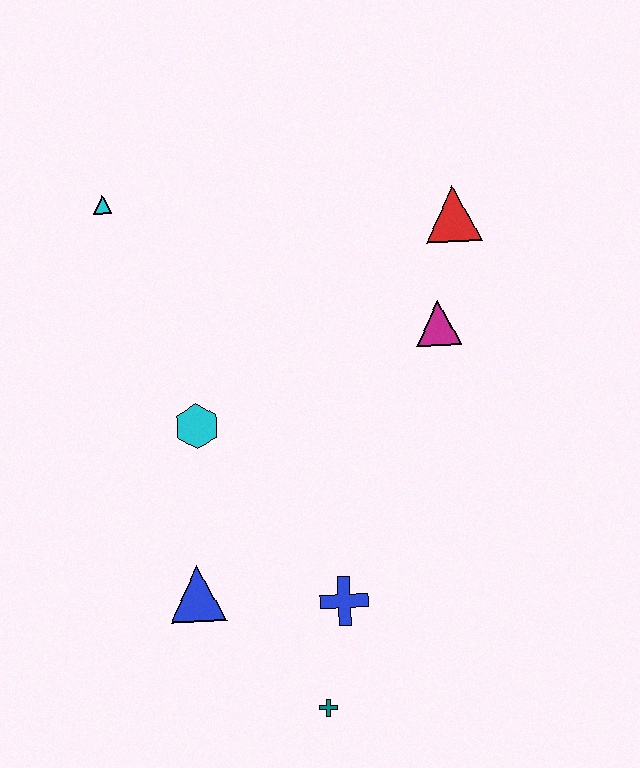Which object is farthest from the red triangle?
The teal cross is farthest from the red triangle.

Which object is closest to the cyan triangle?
The cyan hexagon is closest to the cyan triangle.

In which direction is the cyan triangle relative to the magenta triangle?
The cyan triangle is to the left of the magenta triangle.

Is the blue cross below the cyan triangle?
Yes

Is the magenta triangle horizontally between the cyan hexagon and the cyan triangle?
No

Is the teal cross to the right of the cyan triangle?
Yes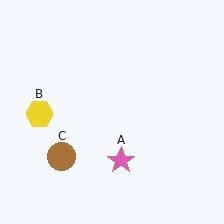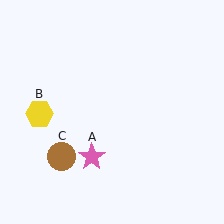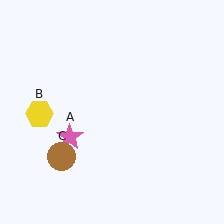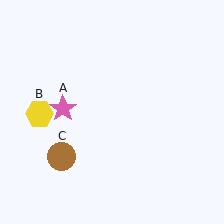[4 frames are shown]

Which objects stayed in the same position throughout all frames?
Yellow hexagon (object B) and brown circle (object C) remained stationary.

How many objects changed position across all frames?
1 object changed position: pink star (object A).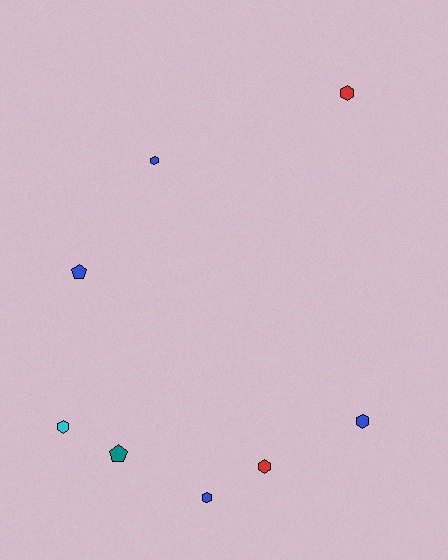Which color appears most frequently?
Blue, with 4 objects.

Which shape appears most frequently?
Hexagon, with 6 objects.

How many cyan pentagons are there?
There are no cyan pentagons.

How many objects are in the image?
There are 8 objects.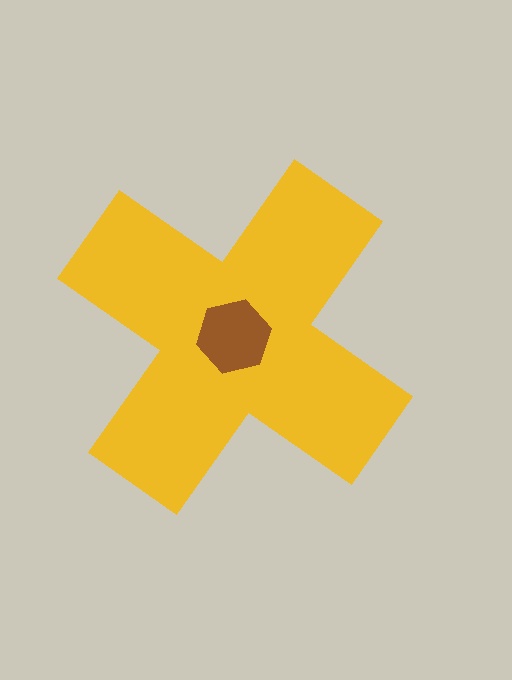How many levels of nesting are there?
2.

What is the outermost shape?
The yellow cross.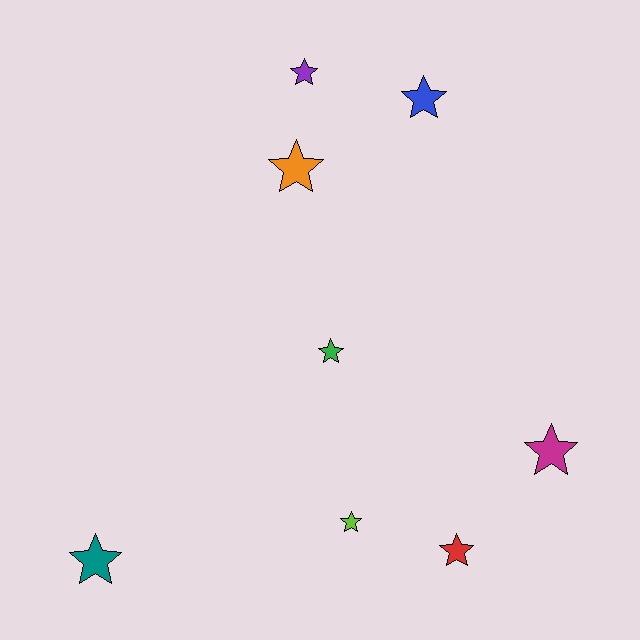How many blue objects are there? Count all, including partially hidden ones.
There is 1 blue object.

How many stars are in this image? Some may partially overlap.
There are 8 stars.